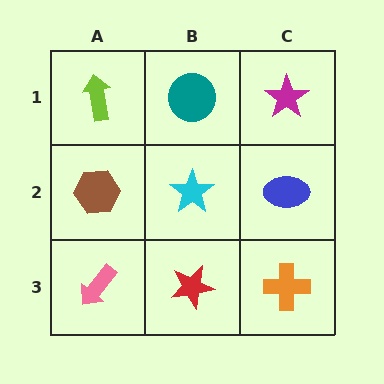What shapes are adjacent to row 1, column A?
A brown hexagon (row 2, column A), a teal circle (row 1, column B).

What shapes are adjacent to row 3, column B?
A cyan star (row 2, column B), a pink arrow (row 3, column A), an orange cross (row 3, column C).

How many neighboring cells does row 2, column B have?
4.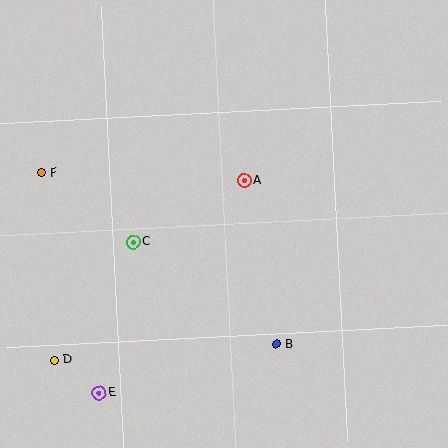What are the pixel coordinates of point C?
Point C is at (133, 242).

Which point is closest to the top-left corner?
Point F is closest to the top-left corner.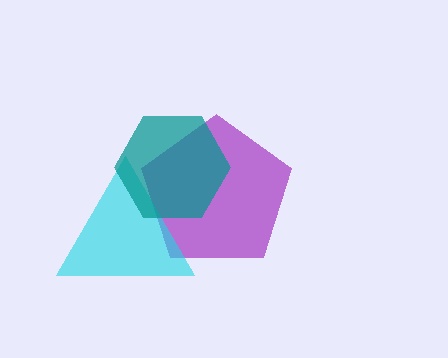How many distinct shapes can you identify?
There are 3 distinct shapes: a purple pentagon, a cyan triangle, a teal hexagon.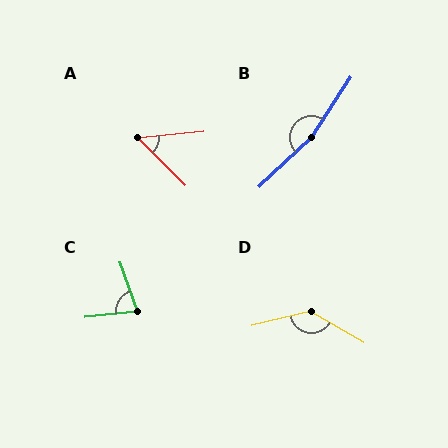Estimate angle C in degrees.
Approximately 77 degrees.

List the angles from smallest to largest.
A (51°), C (77°), D (136°), B (166°).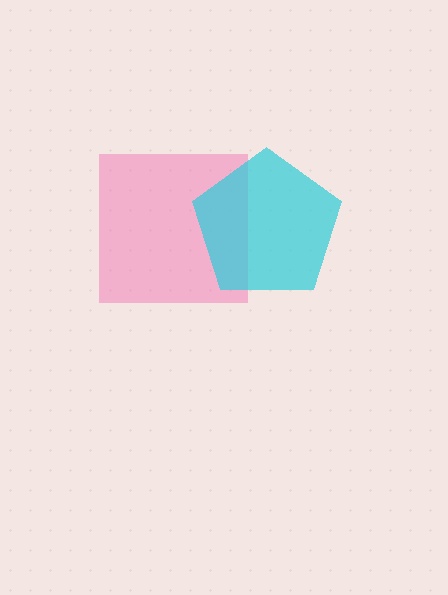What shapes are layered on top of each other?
The layered shapes are: a pink square, a cyan pentagon.